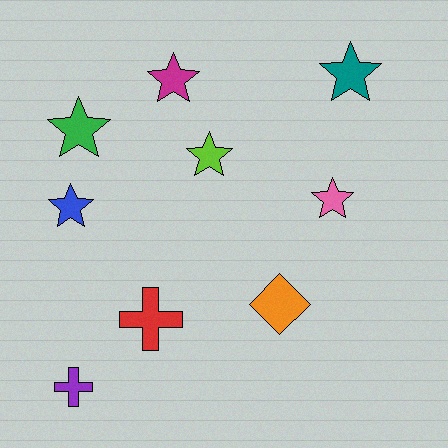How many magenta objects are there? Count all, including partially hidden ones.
There is 1 magenta object.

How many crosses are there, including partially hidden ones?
There are 2 crosses.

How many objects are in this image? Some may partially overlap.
There are 9 objects.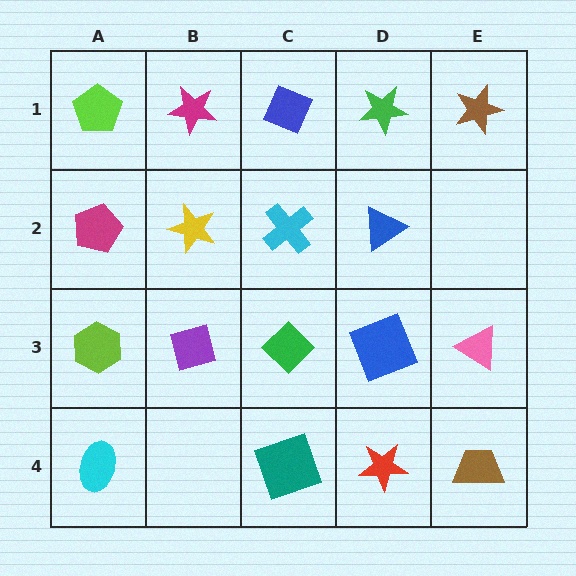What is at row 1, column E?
A brown star.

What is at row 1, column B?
A magenta star.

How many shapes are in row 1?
5 shapes.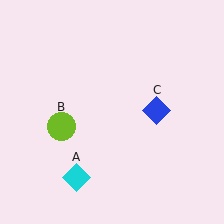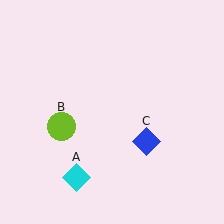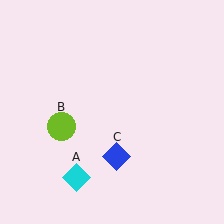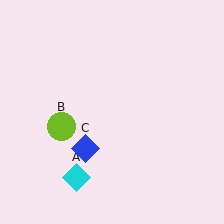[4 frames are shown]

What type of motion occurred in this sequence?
The blue diamond (object C) rotated clockwise around the center of the scene.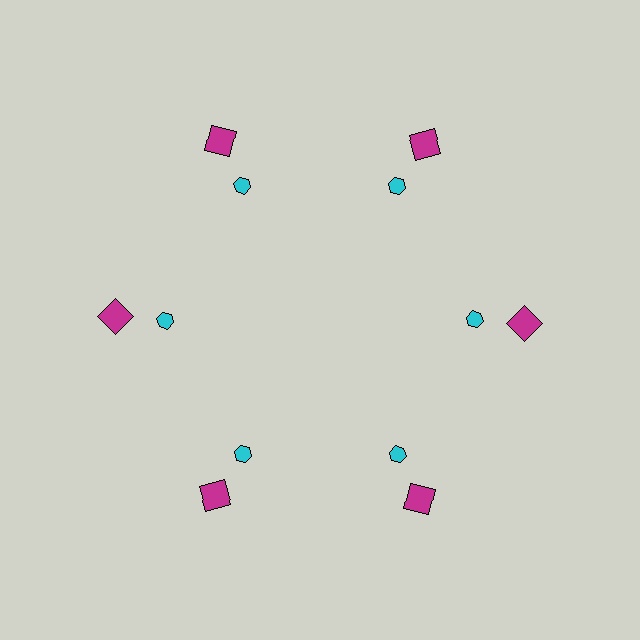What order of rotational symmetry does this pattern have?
This pattern has 6-fold rotational symmetry.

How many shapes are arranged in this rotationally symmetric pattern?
There are 12 shapes, arranged in 6 groups of 2.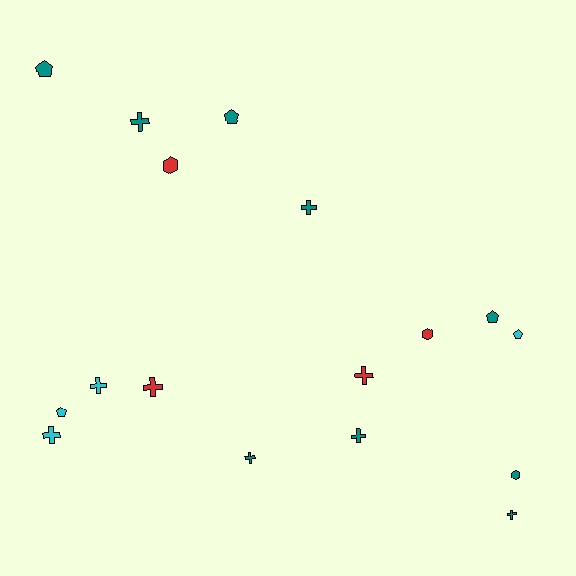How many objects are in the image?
There are 17 objects.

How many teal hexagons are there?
There is 1 teal hexagon.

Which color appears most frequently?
Teal, with 9 objects.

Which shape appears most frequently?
Cross, with 9 objects.